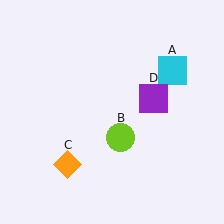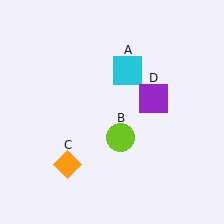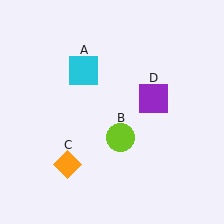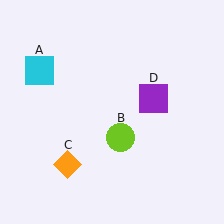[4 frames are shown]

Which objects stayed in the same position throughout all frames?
Lime circle (object B) and orange diamond (object C) and purple square (object D) remained stationary.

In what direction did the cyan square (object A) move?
The cyan square (object A) moved left.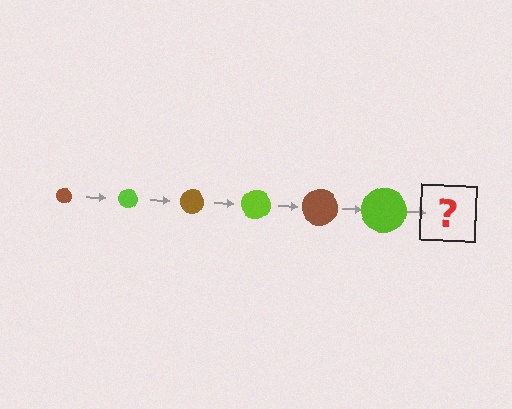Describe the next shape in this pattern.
It should be a brown circle, larger than the previous one.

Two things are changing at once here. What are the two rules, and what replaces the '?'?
The two rules are that the circle grows larger each step and the color cycles through brown and lime. The '?' should be a brown circle, larger than the previous one.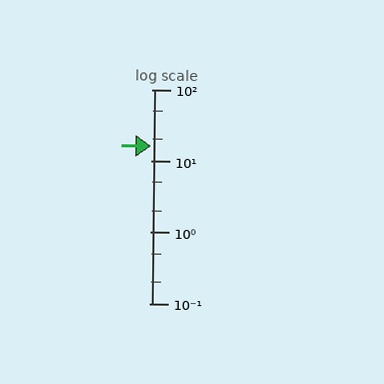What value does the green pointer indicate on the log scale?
The pointer indicates approximately 16.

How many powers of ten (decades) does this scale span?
The scale spans 3 decades, from 0.1 to 100.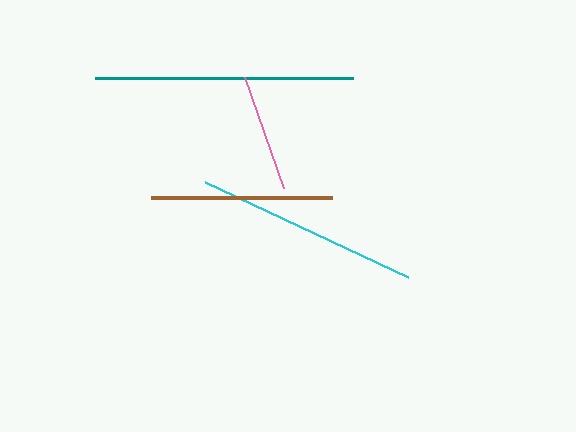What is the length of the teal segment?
The teal segment is approximately 258 pixels long.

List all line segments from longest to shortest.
From longest to shortest: teal, cyan, brown, pink.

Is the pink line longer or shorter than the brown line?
The brown line is longer than the pink line.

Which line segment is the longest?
The teal line is the longest at approximately 258 pixels.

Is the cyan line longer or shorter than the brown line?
The cyan line is longer than the brown line.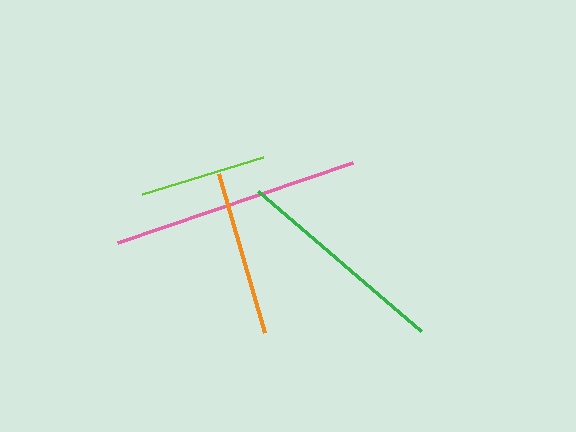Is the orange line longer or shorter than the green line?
The green line is longer than the orange line.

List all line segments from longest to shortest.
From longest to shortest: pink, green, orange, lime.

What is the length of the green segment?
The green segment is approximately 215 pixels long.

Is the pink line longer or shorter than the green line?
The pink line is longer than the green line.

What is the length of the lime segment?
The lime segment is approximately 127 pixels long.